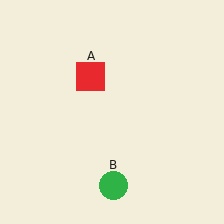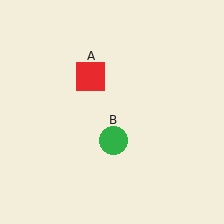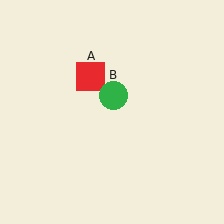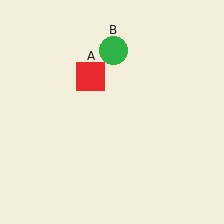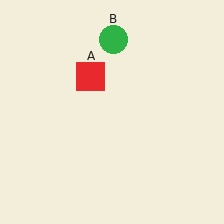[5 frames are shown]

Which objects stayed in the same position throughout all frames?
Red square (object A) remained stationary.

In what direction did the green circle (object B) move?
The green circle (object B) moved up.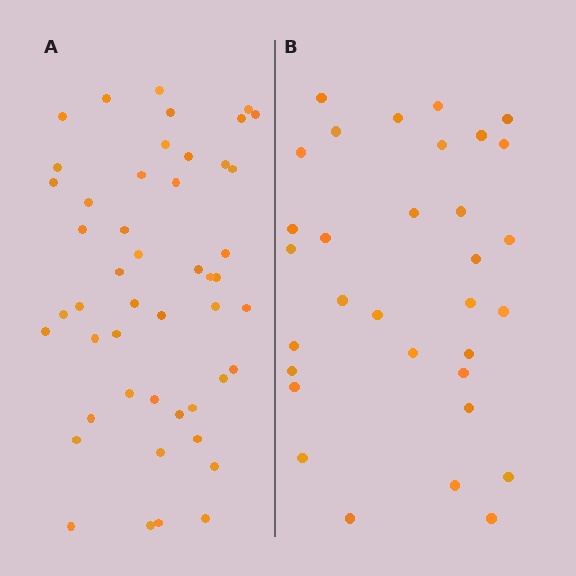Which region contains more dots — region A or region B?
Region A (the left region) has more dots.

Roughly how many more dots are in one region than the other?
Region A has approximately 15 more dots than region B.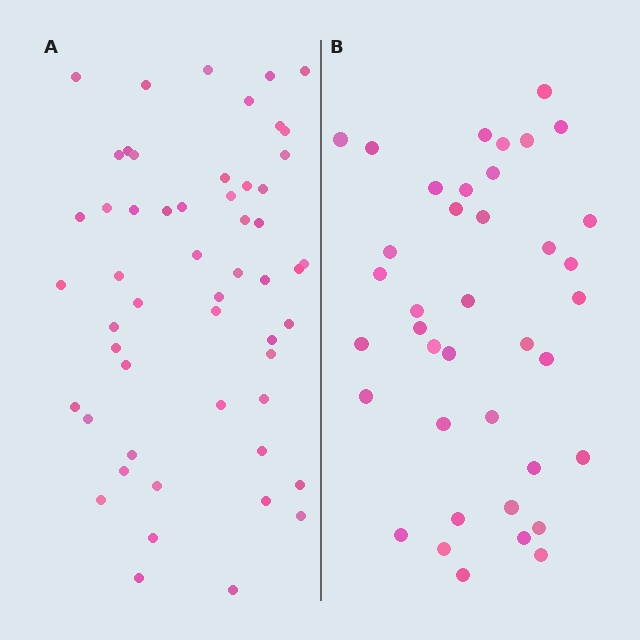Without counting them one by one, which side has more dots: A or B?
Region A (the left region) has more dots.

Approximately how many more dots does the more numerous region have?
Region A has approximately 15 more dots than region B.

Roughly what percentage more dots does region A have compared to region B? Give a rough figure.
About 40% more.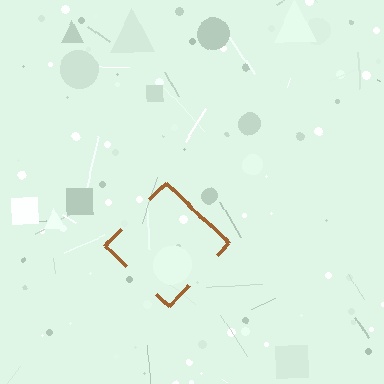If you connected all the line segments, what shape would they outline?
They would outline a diamond.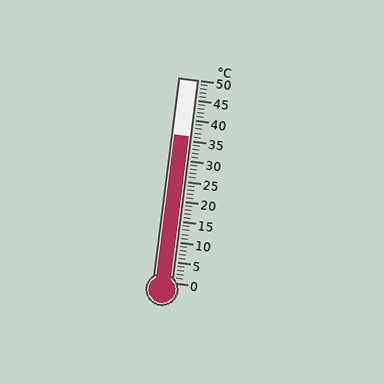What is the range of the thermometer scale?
The thermometer scale ranges from 0°C to 50°C.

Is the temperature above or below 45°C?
The temperature is below 45°C.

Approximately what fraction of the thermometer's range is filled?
The thermometer is filled to approximately 70% of its range.